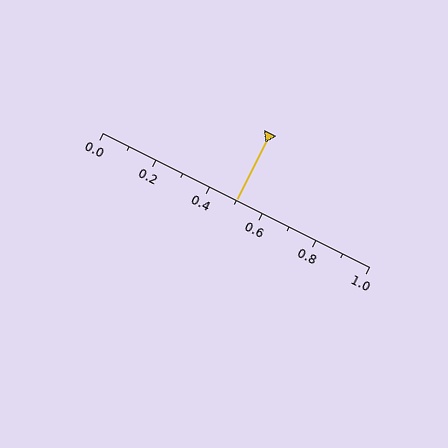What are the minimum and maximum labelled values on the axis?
The axis runs from 0.0 to 1.0.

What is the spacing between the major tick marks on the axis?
The major ticks are spaced 0.2 apart.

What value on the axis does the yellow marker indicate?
The marker indicates approximately 0.5.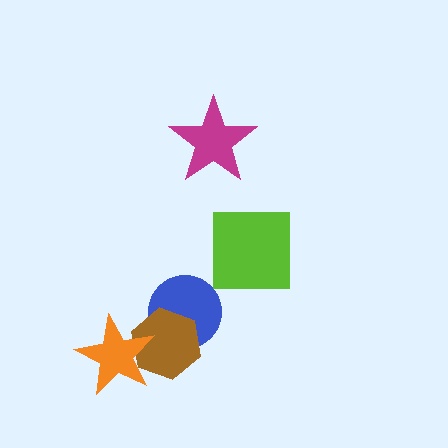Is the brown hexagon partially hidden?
Yes, it is partially covered by another shape.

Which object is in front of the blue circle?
The brown hexagon is in front of the blue circle.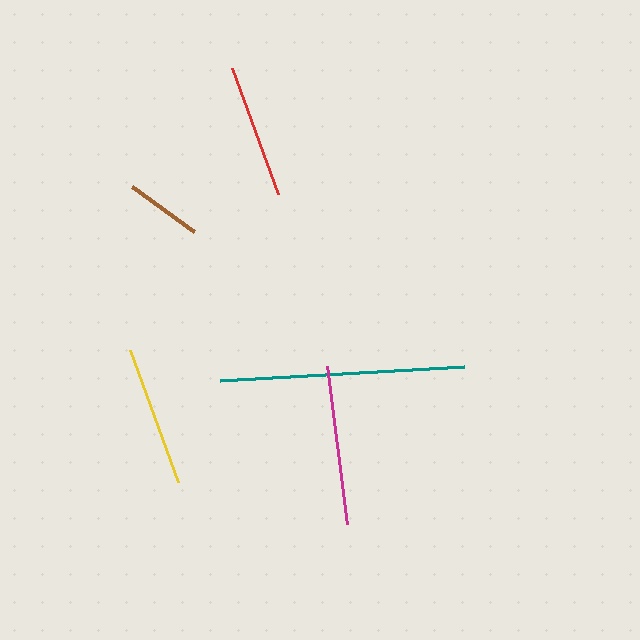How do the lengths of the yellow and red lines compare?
The yellow and red lines are approximately the same length.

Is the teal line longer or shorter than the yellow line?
The teal line is longer than the yellow line.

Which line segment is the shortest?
The brown line is the shortest at approximately 77 pixels.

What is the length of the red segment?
The red segment is approximately 135 pixels long.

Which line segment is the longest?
The teal line is the longest at approximately 245 pixels.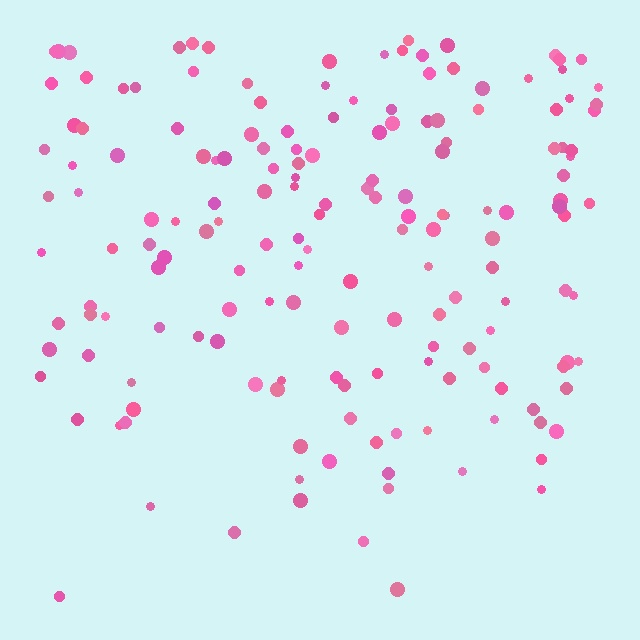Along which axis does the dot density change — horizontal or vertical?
Vertical.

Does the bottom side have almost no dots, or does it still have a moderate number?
Still a moderate number, just noticeably fewer than the top.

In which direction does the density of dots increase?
From bottom to top, with the top side densest.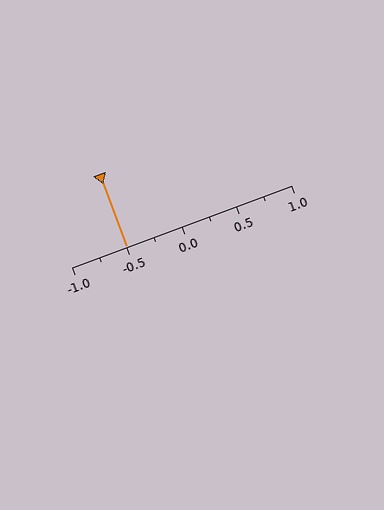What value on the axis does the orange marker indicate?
The marker indicates approximately -0.5.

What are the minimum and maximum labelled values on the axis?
The axis runs from -1.0 to 1.0.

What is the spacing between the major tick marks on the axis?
The major ticks are spaced 0.5 apart.